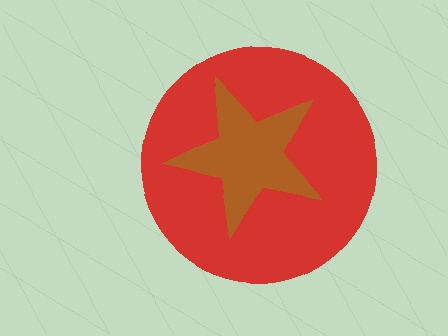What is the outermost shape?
The red circle.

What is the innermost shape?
The brown star.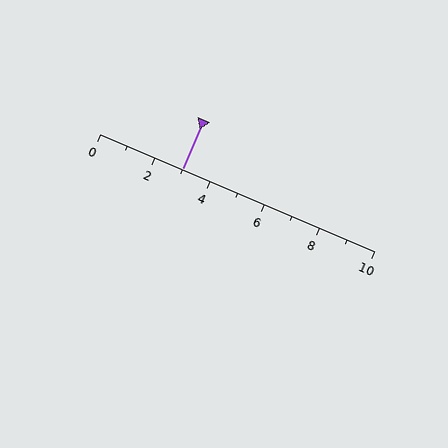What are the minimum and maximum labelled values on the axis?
The axis runs from 0 to 10.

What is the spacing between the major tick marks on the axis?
The major ticks are spaced 2 apart.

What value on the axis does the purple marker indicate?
The marker indicates approximately 3.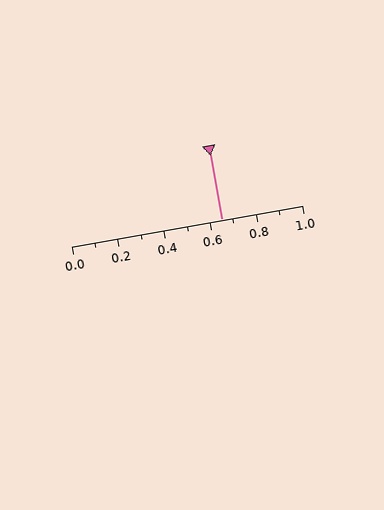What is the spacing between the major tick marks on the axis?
The major ticks are spaced 0.2 apart.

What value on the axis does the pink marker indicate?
The marker indicates approximately 0.65.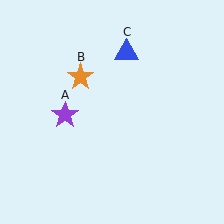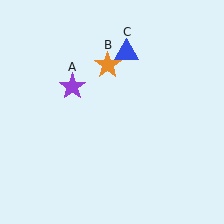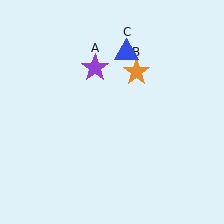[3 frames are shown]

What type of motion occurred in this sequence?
The purple star (object A), orange star (object B) rotated clockwise around the center of the scene.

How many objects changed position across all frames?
2 objects changed position: purple star (object A), orange star (object B).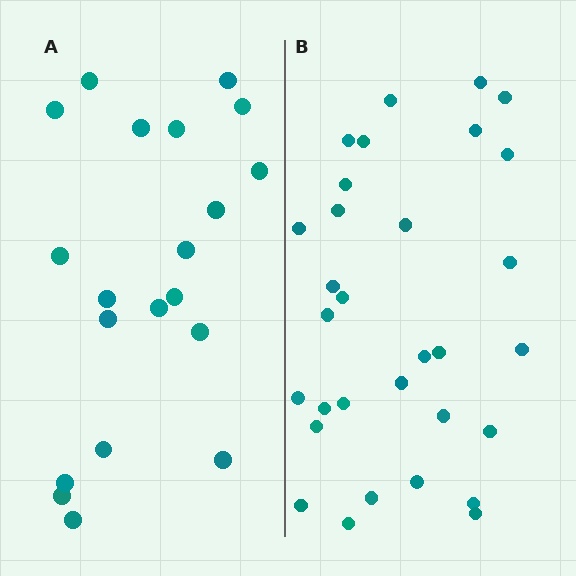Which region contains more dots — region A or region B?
Region B (the right region) has more dots.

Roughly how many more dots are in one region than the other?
Region B has roughly 12 or so more dots than region A.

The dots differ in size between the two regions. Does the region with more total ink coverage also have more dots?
No. Region A has more total ink coverage because its dots are larger, but region B actually contains more individual dots. Total area can be misleading — the number of items is what matters here.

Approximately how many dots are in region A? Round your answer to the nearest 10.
About 20 dots.